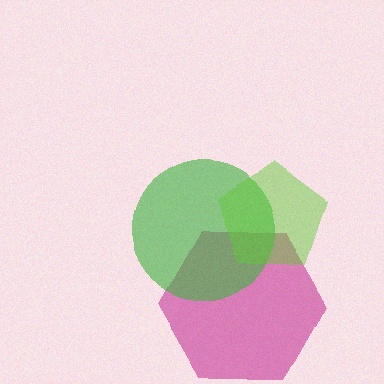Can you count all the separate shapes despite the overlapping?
Yes, there are 3 separate shapes.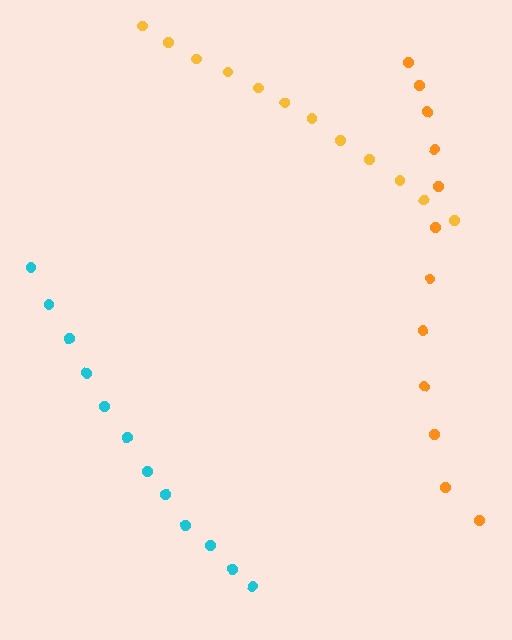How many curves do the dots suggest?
There are 3 distinct paths.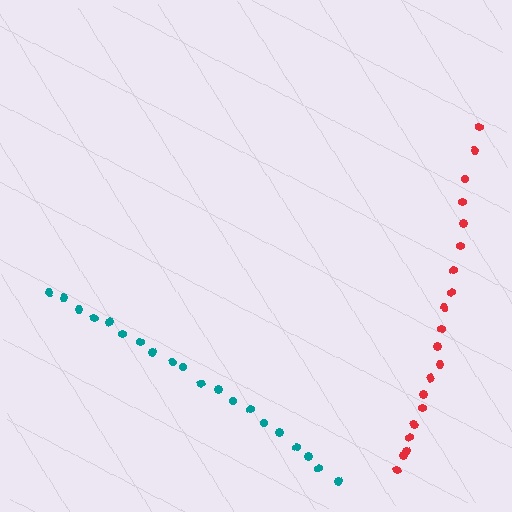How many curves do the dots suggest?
There are 2 distinct paths.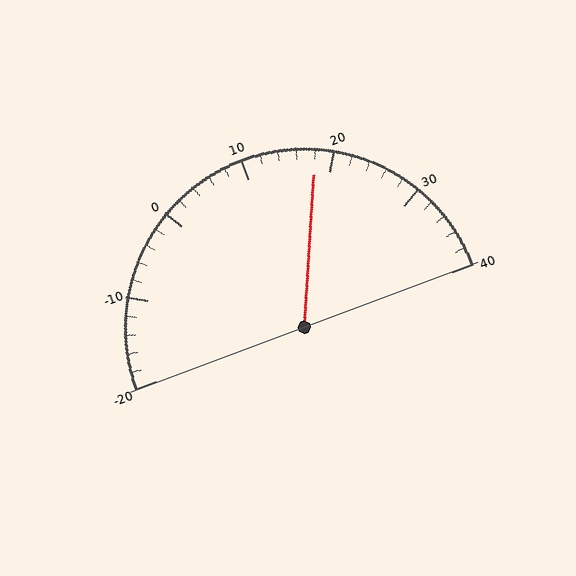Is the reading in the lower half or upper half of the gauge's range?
The reading is in the upper half of the range (-20 to 40).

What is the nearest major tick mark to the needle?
The nearest major tick mark is 20.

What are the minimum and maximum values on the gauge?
The gauge ranges from -20 to 40.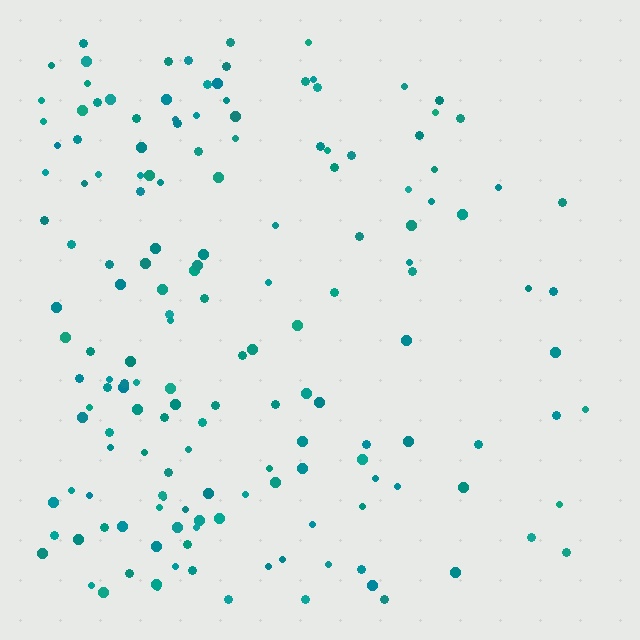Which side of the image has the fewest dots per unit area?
The right.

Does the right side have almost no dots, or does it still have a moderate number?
Still a moderate number, just noticeably fewer than the left.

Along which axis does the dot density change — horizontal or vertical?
Horizontal.